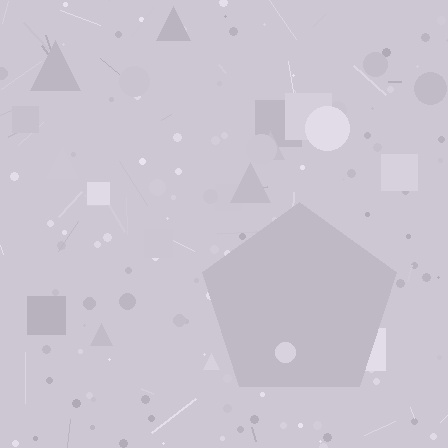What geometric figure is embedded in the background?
A pentagon is embedded in the background.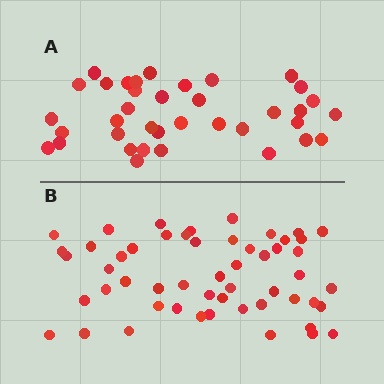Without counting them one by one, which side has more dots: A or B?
Region B (the bottom region) has more dots.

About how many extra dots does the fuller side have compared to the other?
Region B has approximately 15 more dots than region A.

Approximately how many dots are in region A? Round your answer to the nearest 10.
About 40 dots. (The exact count is 37, which rounds to 40.)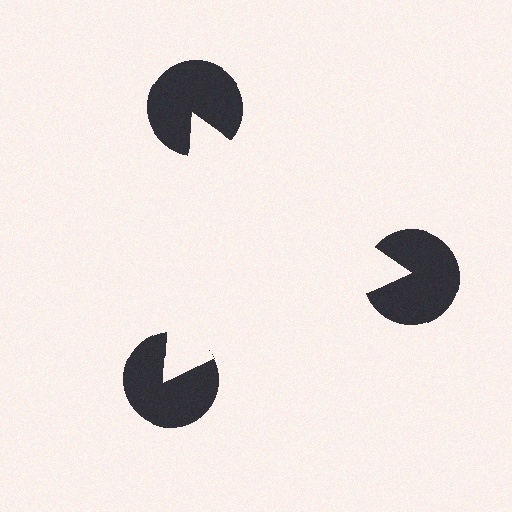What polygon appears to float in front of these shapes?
An illusory triangle — its edges are inferred from the aligned wedge cuts in the pac-man discs, not physically drawn.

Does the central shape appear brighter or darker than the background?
It typically appears slightly brighter than the background, even though no actual brightness change is drawn.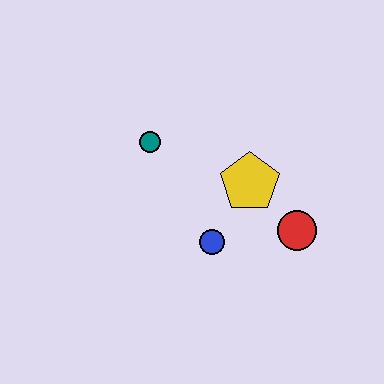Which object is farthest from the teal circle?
The red circle is farthest from the teal circle.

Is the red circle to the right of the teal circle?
Yes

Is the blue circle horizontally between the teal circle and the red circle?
Yes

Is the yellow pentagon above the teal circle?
No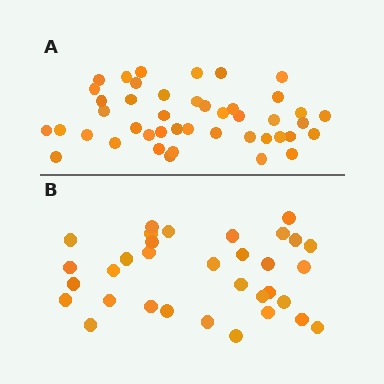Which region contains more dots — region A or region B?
Region A (the top region) has more dots.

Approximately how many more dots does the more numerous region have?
Region A has roughly 12 or so more dots than region B.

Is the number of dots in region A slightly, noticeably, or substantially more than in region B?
Region A has noticeably more, but not dramatically so. The ratio is roughly 1.3 to 1.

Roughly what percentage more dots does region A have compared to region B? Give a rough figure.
About 35% more.